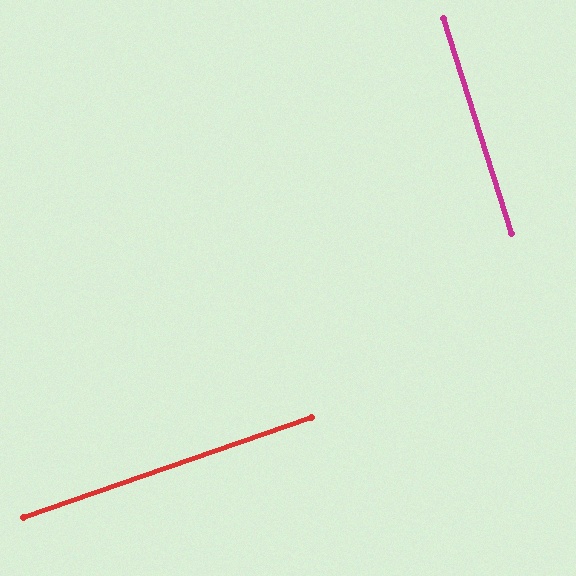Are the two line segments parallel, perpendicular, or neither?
Perpendicular — they meet at approximately 89°.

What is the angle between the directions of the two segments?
Approximately 89 degrees.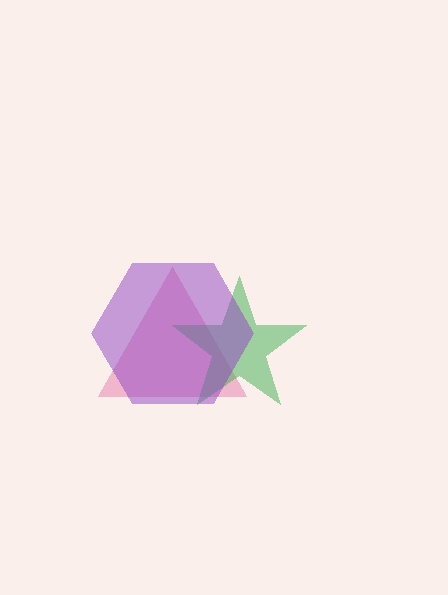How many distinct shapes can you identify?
There are 3 distinct shapes: a pink triangle, a green star, a purple hexagon.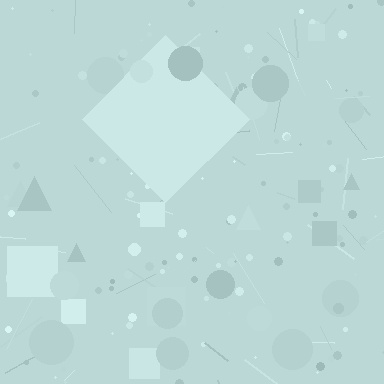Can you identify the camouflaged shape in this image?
The camouflaged shape is a diamond.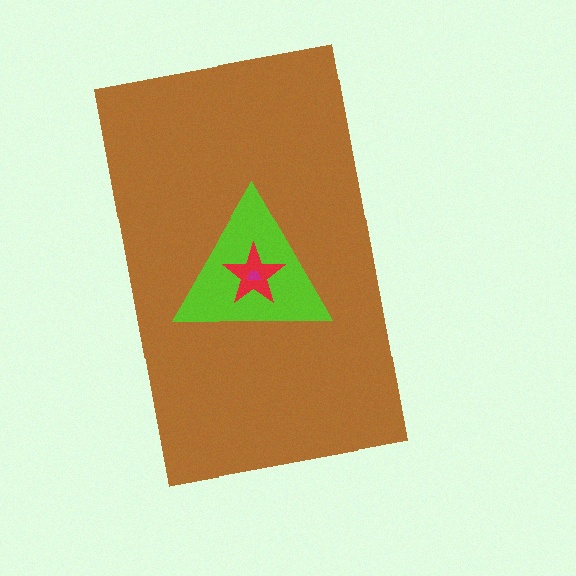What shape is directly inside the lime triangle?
The red star.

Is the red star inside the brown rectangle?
Yes.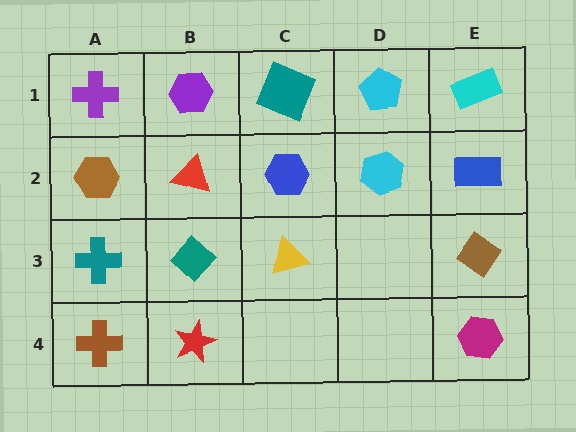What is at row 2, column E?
A blue rectangle.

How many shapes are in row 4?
3 shapes.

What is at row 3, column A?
A teal cross.